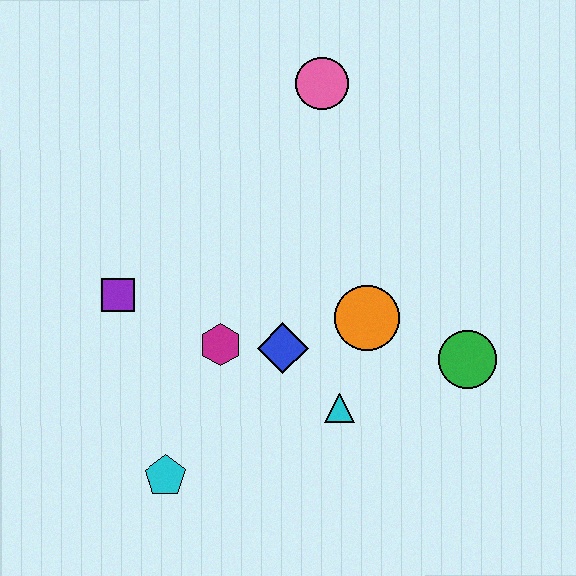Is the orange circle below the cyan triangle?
No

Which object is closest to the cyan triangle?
The blue diamond is closest to the cyan triangle.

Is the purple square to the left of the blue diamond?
Yes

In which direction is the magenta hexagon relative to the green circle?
The magenta hexagon is to the left of the green circle.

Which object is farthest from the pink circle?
The cyan pentagon is farthest from the pink circle.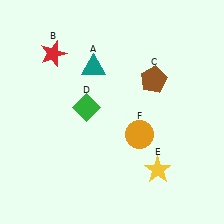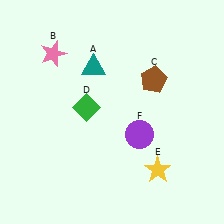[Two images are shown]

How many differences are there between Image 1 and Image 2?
There are 2 differences between the two images.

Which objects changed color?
B changed from red to pink. F changed from orange to purple.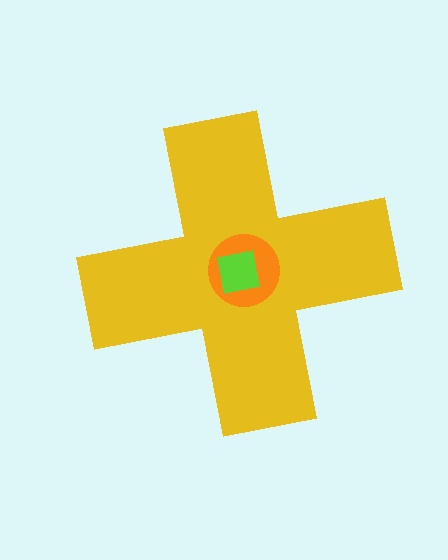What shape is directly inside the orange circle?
The lime square.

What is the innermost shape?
The lime square.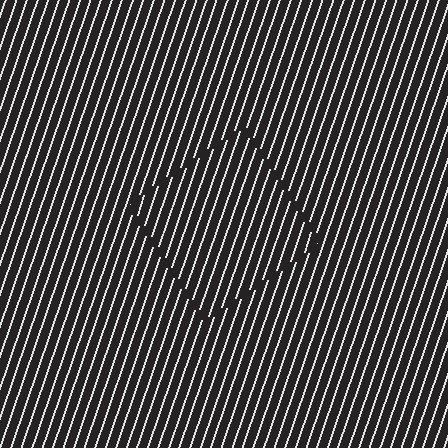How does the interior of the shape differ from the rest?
The interior of the shape contains the same grating, shifted by half a period — the contour is defined by the phase discontinuity where line-ends from the inner and outer gratings abut.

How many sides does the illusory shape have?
4 sides — the line-ends trace a square.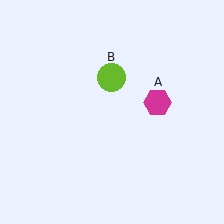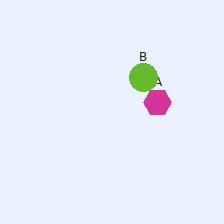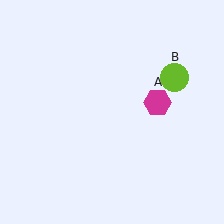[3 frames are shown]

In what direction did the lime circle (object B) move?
The lime circle (object B) moved right.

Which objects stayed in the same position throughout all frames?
Magenta hexagon (object A) remained stationary.